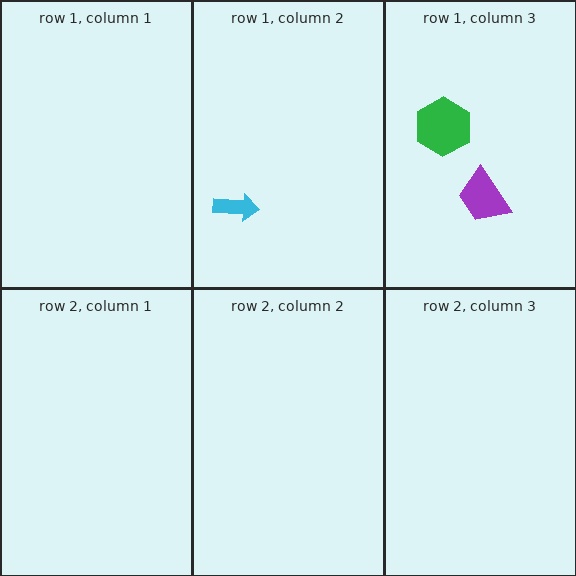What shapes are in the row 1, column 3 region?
The green hexagon, the purple trapezoid.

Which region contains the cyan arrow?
The row 1, column 2 region.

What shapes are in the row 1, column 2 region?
The cyan arrow.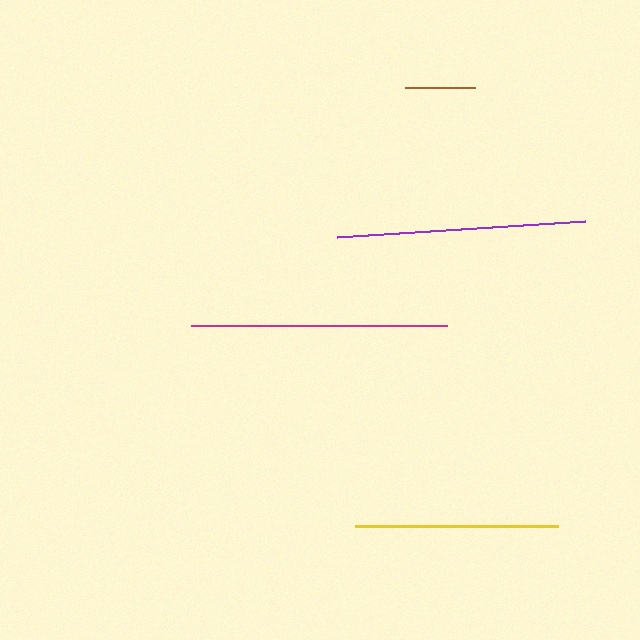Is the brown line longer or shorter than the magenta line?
The magenta line is longer than the brown line.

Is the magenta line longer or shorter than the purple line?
The magenta line is longer than the purple line.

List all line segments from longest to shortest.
From longest to shortest: magenta, purple, yellow, brown.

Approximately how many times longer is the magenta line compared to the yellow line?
The magenta line is approximately 1.3 times the length of the yellow line.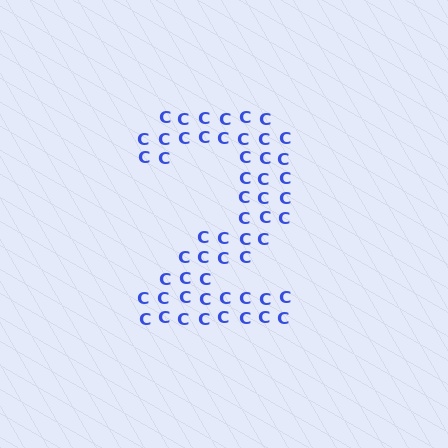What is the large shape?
The large shape is the digit 2.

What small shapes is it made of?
It is made of small letter C's.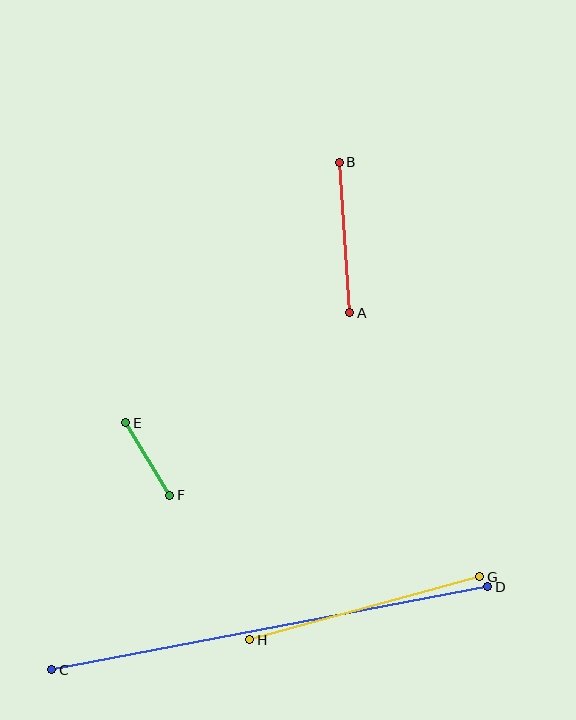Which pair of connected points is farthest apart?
Points C and D are farthest apart.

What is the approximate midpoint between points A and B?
The midpoint is at approximately (345, 237) pixels.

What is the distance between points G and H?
The distance is approximately 238 pixels.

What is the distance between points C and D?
The distance is approximately 444 pixels.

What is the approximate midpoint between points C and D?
The midpoint is at approximately (270, 628) pixels.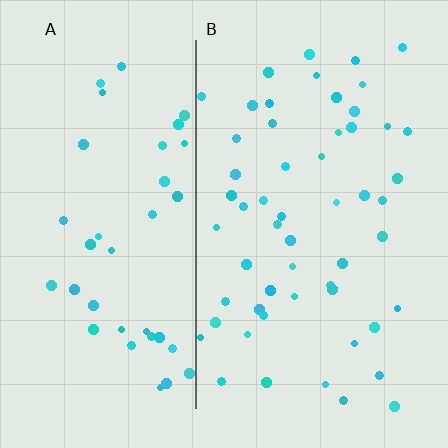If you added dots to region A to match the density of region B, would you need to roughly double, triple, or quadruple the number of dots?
Approximately double.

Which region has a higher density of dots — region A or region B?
B (the right).